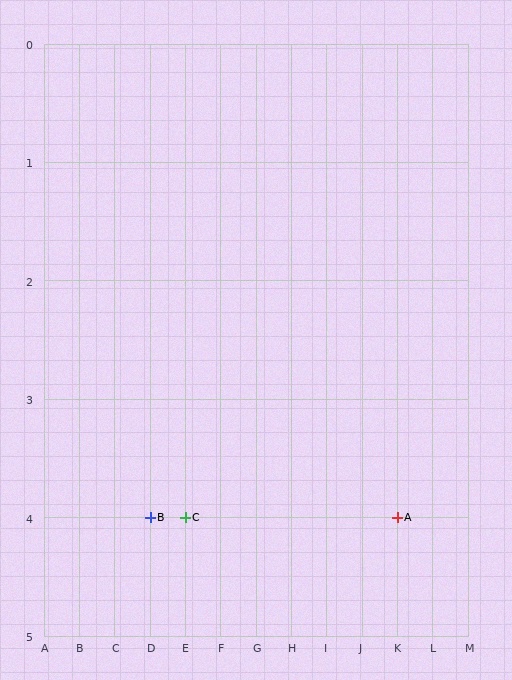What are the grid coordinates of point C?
Point C is at grid coordinates (E, 4).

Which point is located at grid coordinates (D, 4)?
Point B is at (D, 4).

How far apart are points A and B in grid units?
Points A and B are 7 columns apart.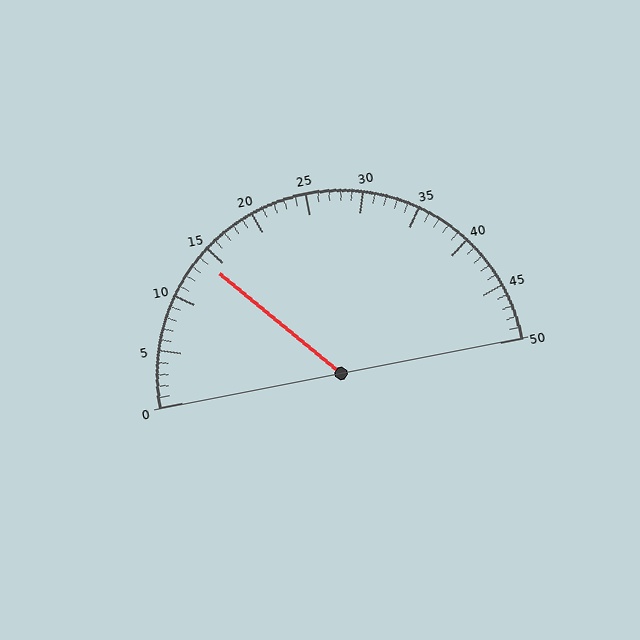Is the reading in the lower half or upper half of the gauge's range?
The reading is in the lower half of the range (0 to 50).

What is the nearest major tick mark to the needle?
The nearest major tick mark is 15.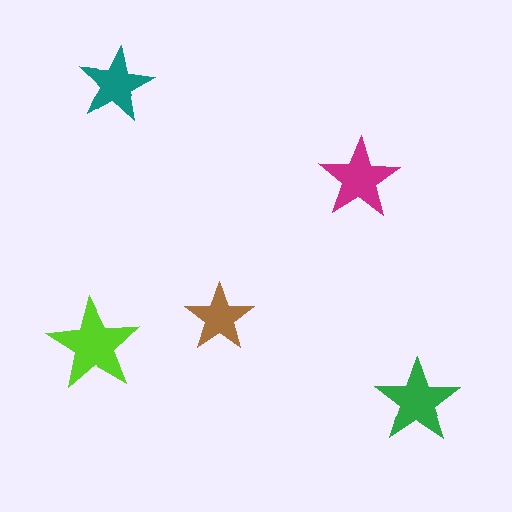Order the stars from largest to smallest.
the lime one, the green one, the magenta one, the teal one, the brown one.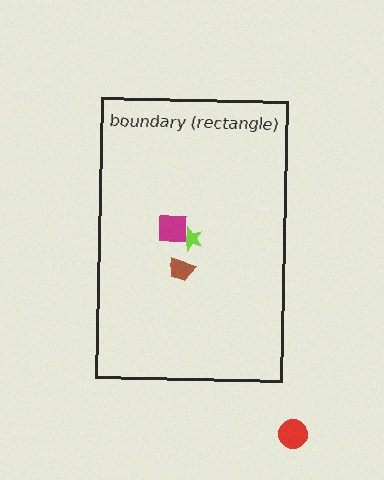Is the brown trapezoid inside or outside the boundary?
Inside.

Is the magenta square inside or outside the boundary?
Inside.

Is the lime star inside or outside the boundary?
Inside.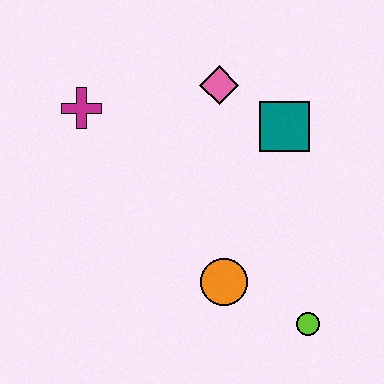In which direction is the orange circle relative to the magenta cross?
The orange circle is below the magenta cross.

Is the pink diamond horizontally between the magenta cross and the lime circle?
Yes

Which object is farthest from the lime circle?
The magenta cross is farthest from the lime circle.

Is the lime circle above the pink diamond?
No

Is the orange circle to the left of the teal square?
Yes